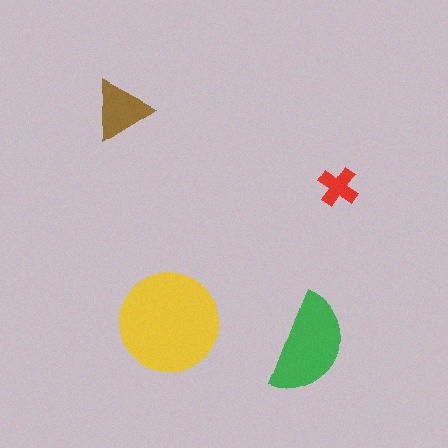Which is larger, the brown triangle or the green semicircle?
The green semicircle.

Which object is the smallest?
The red cross.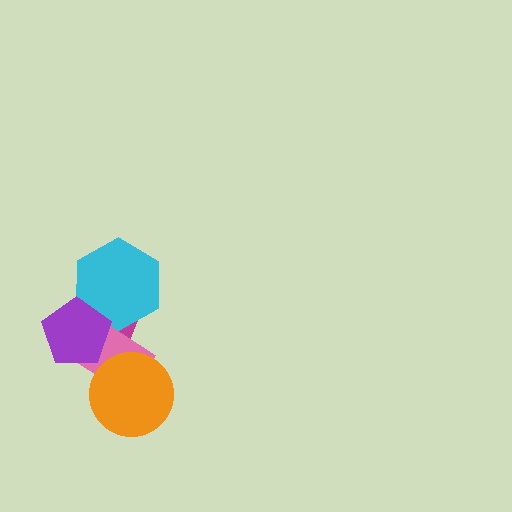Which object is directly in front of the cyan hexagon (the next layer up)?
The pink rectangle is directly in front of the cyan hexagon.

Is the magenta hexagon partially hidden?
Yes, it is partially covered by another shape.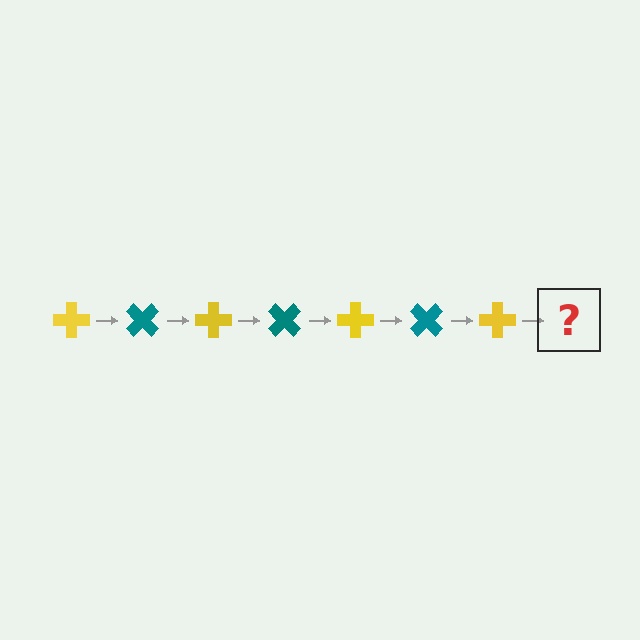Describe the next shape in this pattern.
It should be a teal cross, rotated 315 degrees from the start.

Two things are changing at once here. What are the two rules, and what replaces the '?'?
The two rules are that it rotates 45 degrees each step and the color cycles through yellow and teal. The '?' should be a teal cross, rotated 315 degrees from the start.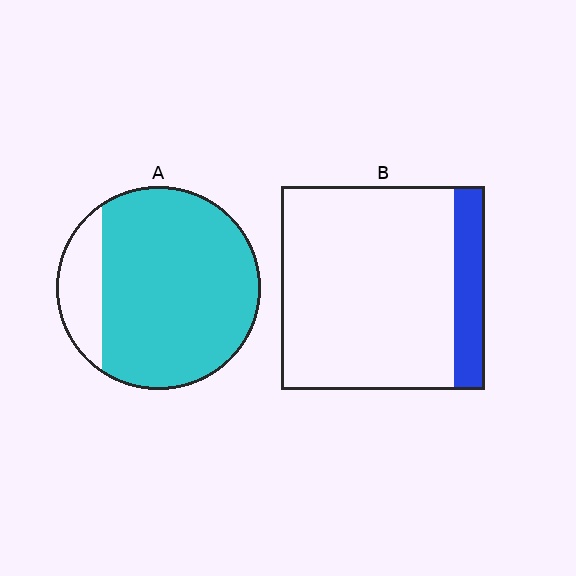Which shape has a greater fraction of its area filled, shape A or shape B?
Shape A.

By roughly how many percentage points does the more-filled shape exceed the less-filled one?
By roughly 70 percentage points (A over B).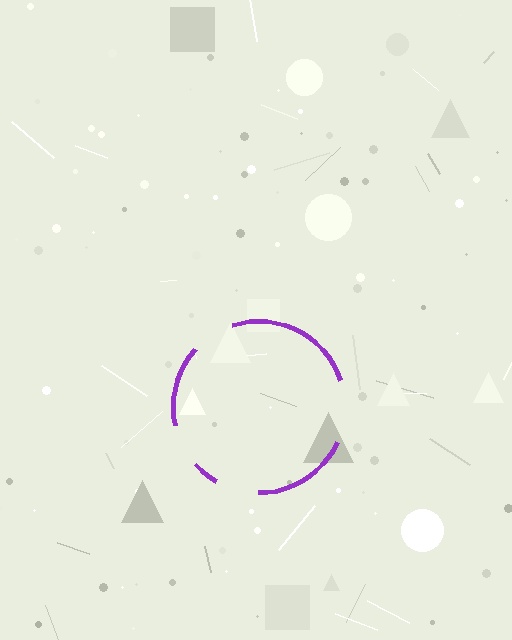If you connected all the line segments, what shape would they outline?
They would outline a circle.